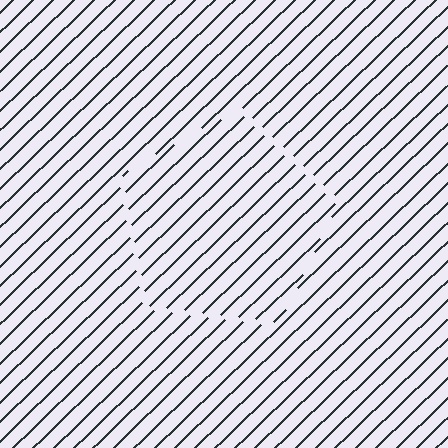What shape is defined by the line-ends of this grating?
An illusory pentagon. The interior of the shape contains the same grating, shifted by half a period — the contour is defined by the phase discontinuity where line-ends from the inner and outer gratings abut.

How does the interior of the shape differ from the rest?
The interior of the shape contains the same grating, shifted by half a period — the contour is defined by the phase discontinuity where line-ends from the inner and outer gratings abut.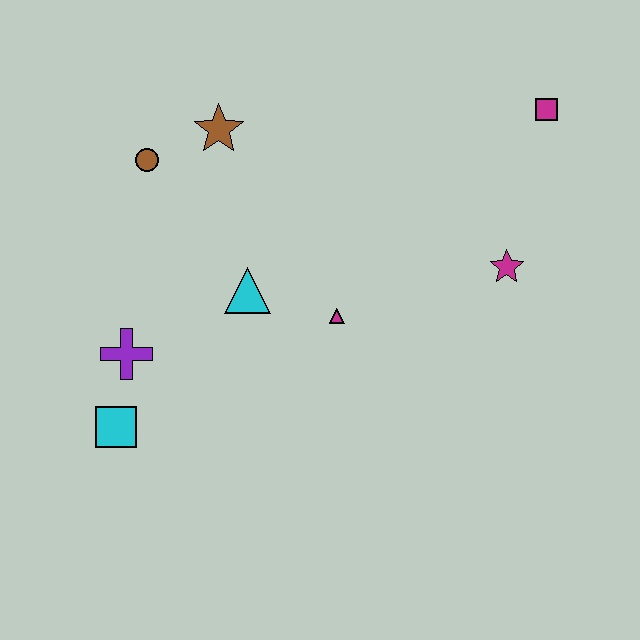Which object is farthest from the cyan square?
The magenta square is farthest from the cyan square.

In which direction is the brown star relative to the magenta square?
The brown star is to the left of the magenta square.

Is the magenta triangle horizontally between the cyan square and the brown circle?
No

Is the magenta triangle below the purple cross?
No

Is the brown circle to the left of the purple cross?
No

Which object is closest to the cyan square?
The purple cross is closest to the cyan square.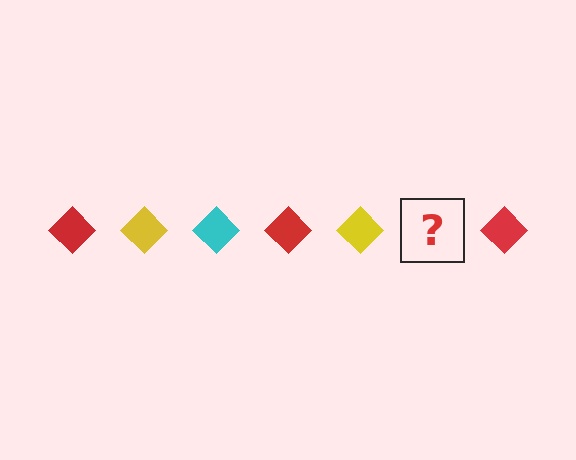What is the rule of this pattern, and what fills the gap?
The rule is that the pattern cycles through red, yellow, cyan diamonds. The gap should be filled with a cyan diamond.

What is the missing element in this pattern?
The missing element is a cyan diamond.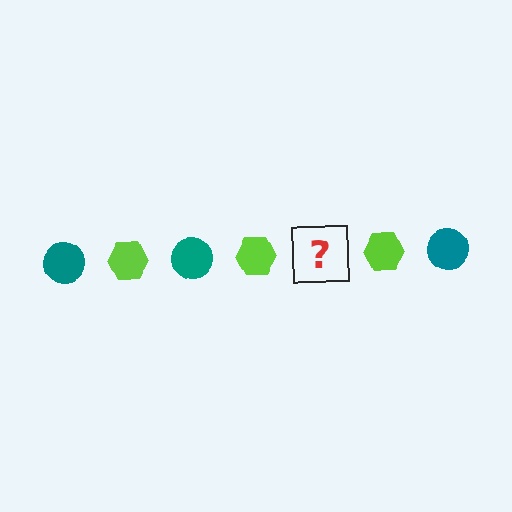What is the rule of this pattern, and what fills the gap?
The rule is that the pattern alternates between teal circle and lime hexagon. The gap should be filled with a teal circle.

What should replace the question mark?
The question mark should be replaced with a teal circle.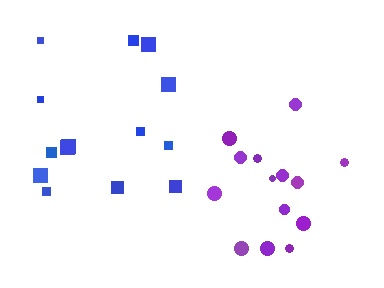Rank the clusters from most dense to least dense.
purple, blue.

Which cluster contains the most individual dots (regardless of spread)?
Blue (14).